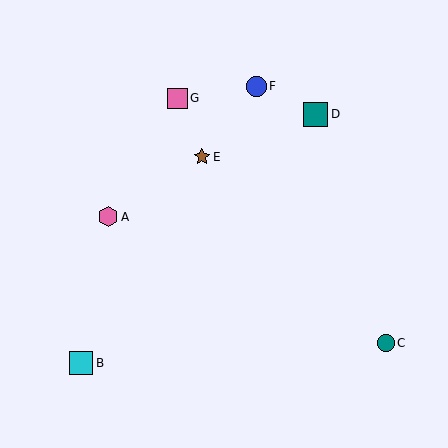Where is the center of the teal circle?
The center of the teal circle is at (386, 343).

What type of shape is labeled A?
Shape A is a pink hexagon.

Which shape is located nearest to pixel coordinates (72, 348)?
The cyan square (labeled B) at (81, 363) is nearest to that location.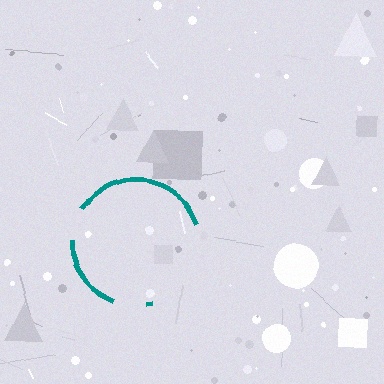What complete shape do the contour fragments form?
The contour fragments form a circle.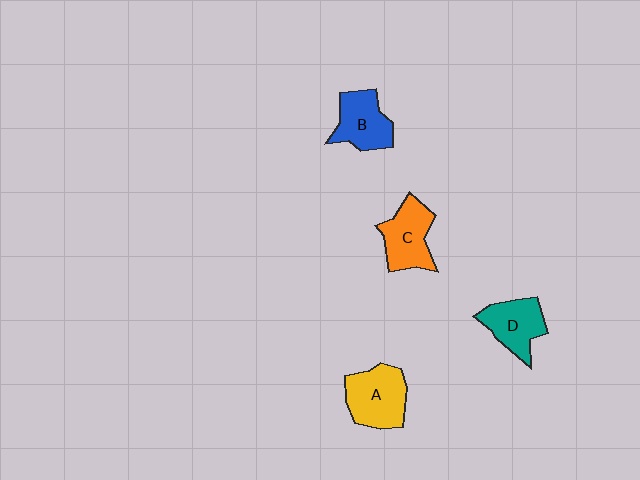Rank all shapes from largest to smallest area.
From largest to smallest: A (yellow), C (orange), B (blue), D (teal).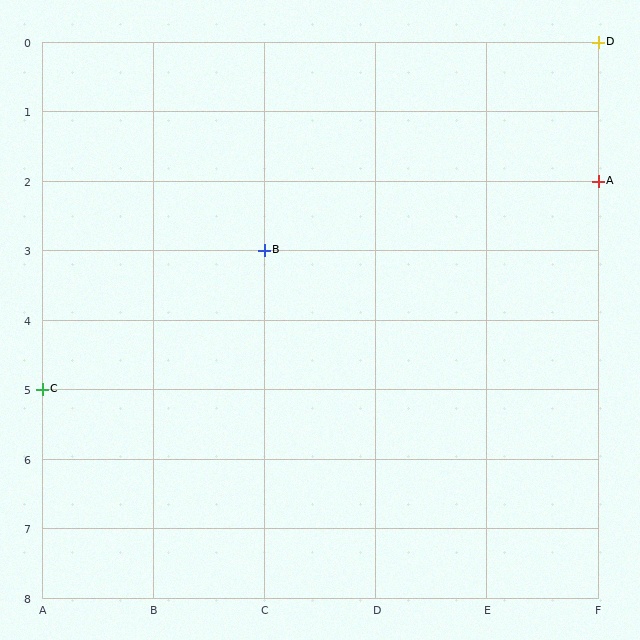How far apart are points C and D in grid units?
Points C and D are 5 columns and 5 rows apart (about 7.1 grid units diagonally).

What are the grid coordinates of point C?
Point C is at grid coordinates (A, 5).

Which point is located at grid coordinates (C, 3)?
Point B is at (C, 3).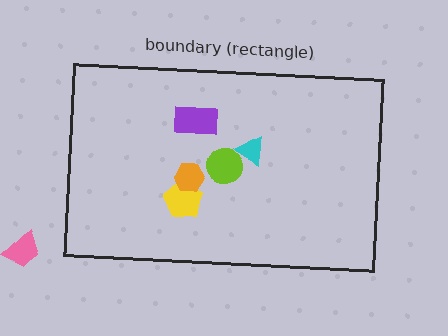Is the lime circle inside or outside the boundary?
Inside.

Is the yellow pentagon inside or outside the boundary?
Inside.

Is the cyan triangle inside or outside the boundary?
Inside.